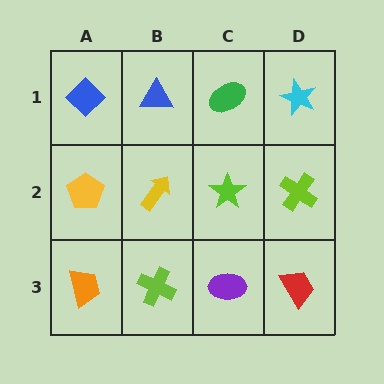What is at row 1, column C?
A green ellipse.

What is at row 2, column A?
A yellow pentagon.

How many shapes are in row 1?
4 shapes.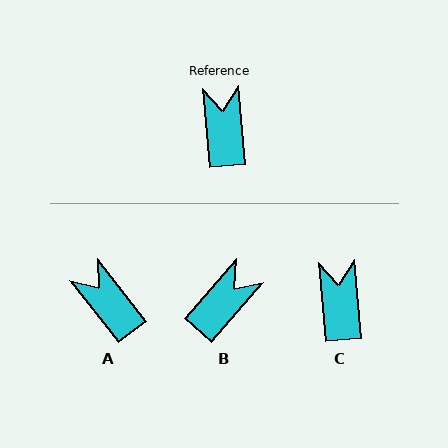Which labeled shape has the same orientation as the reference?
C.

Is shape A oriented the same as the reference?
No, it is off by about 33 degrees.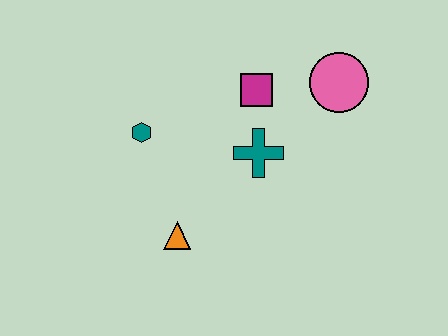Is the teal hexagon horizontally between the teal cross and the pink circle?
No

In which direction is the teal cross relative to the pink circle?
The teal cross is to the left of the pink circle.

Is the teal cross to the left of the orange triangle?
No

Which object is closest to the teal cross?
The magenta square is closest to the teal cross.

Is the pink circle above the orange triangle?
Yes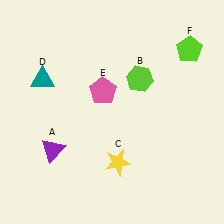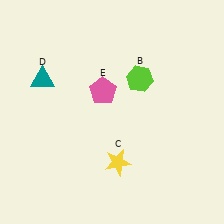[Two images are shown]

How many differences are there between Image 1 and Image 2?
There are 2 differences between the two images.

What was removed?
The lime pentagon (F), the purple triangle (A) were removed in Image 2.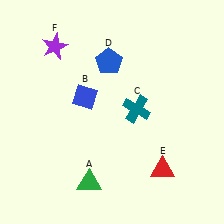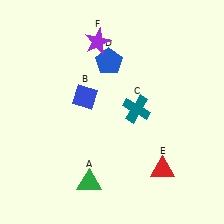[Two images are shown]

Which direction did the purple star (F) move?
The purple star (F) moved right.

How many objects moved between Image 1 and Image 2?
1 object moved between the two images.